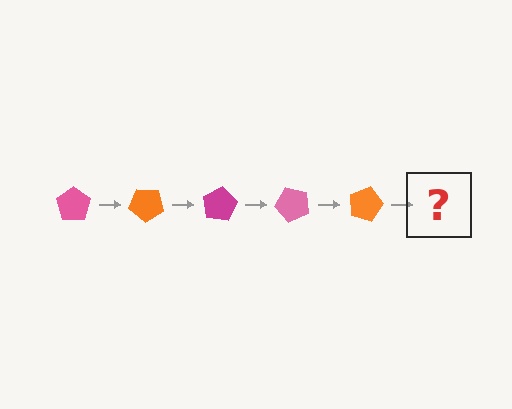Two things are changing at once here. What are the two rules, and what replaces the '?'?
The two rules are that it rotates 40 degrees each step and the color cycles through pink, orange, and magenta. The '?' should be a magenta pentagon, rotated 200 degrees from the start.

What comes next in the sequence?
The next element should be a magenta pentagon, rotated 200 degrees from the start.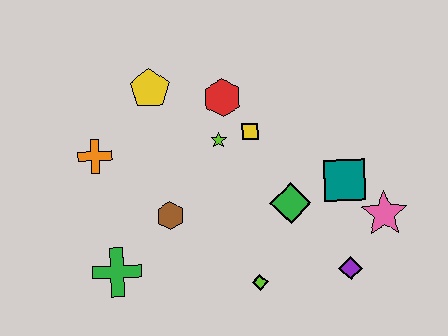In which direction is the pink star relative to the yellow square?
The pink star is to the right of the yellow square.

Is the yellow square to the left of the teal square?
Yes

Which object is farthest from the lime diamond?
The yellow pentagon is farthest from the lime diamond.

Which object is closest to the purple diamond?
The pink star is closest to the purple diamond.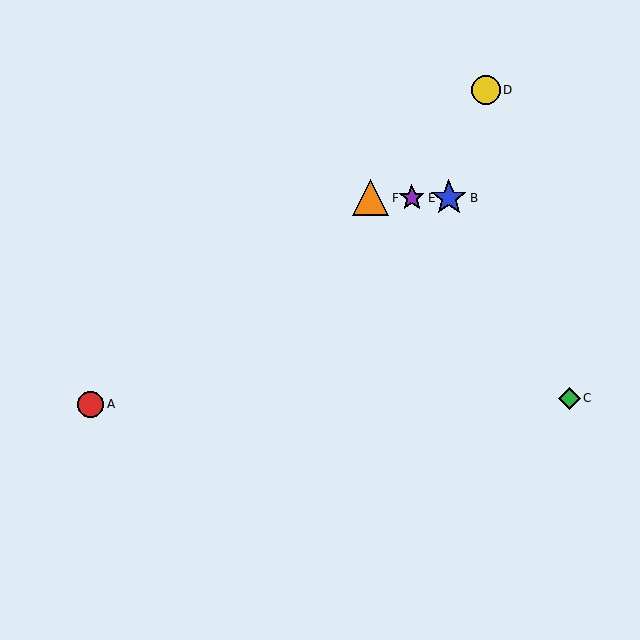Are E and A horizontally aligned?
No, E is at y≈198 and A is at y≈404.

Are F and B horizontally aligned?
Yes, both are at y≈198.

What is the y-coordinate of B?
Object B is at y≈198.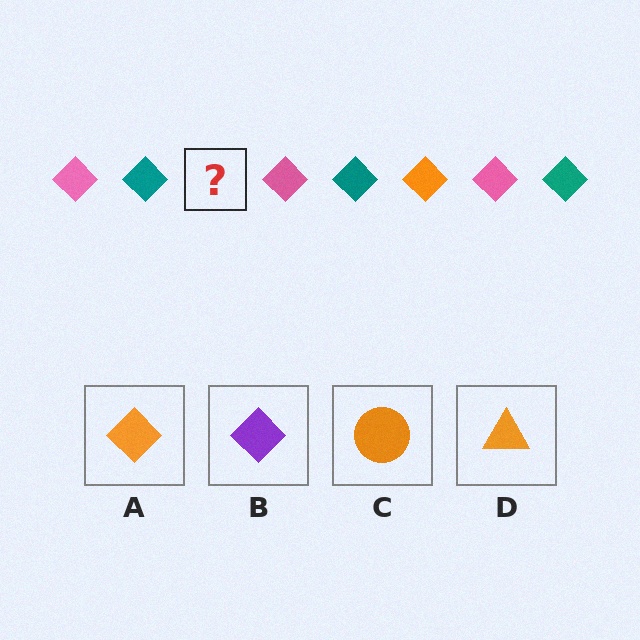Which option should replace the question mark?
Option A.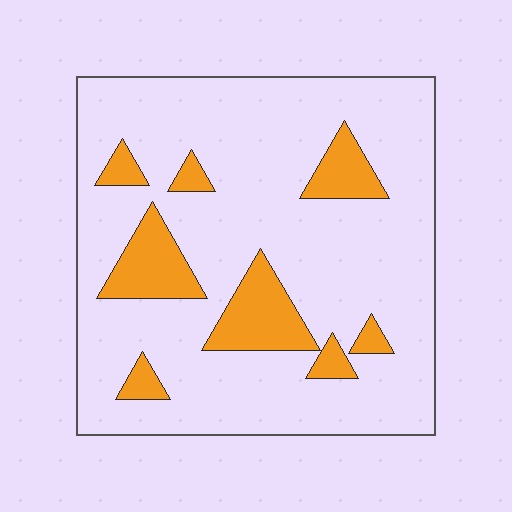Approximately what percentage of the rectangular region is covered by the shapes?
Approximately 15%.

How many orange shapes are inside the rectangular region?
8.